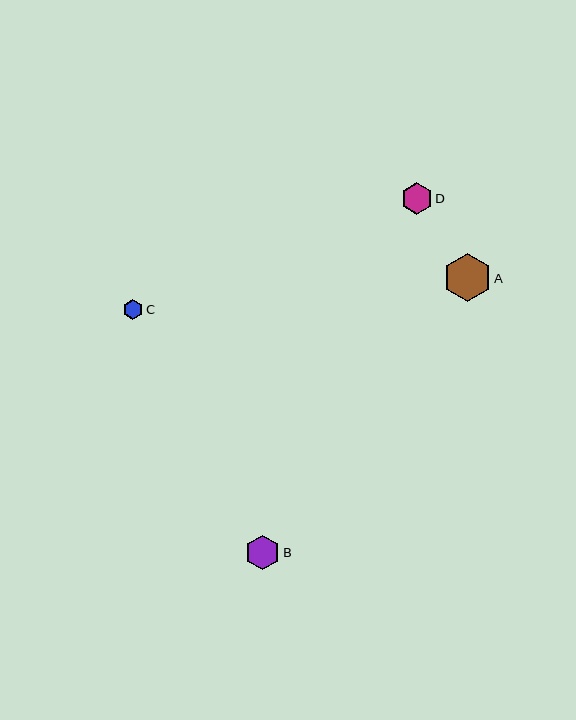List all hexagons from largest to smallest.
From largest to smallest: A, B, D, C.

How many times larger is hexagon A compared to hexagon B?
Hexagon A is approximately 1.4 times the size of hexagon B.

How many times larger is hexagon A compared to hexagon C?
Hexagon A is approximately 2.4 times the size of hexagon C.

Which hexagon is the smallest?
Hexagon C is the smallest with a size of approximately 20 pixels.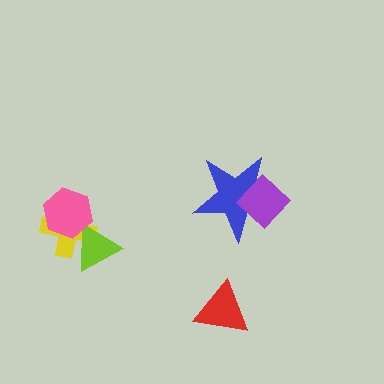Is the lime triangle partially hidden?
Yes, it is partially covered by another shape.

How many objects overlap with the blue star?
1 object overlaps with the blue star.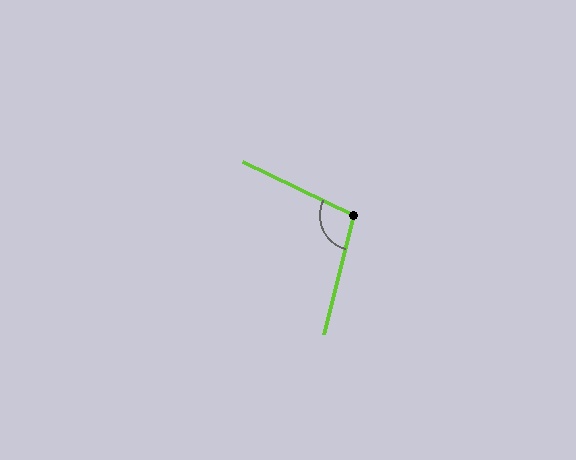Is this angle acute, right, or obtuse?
It is obtuse.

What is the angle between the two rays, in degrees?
Approximately 101 degrees.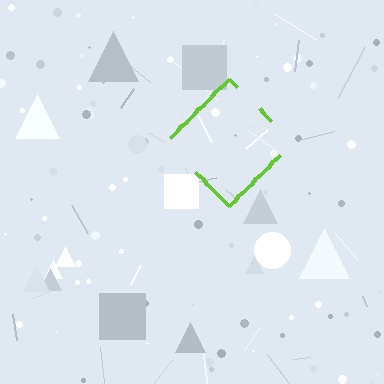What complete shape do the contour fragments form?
The contour fragments form a diamond.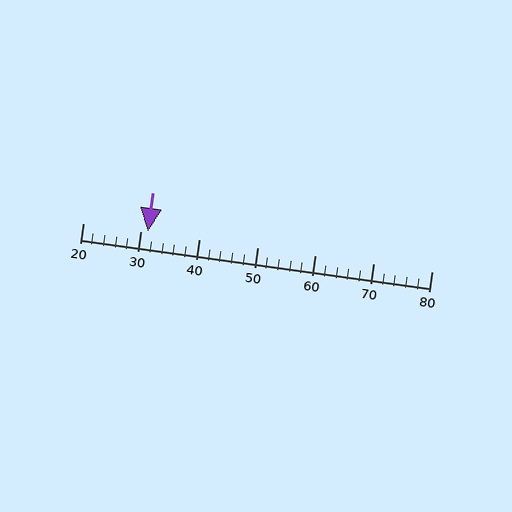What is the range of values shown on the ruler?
The ruler shows values from 20 to 80.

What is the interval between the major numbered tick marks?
The major tick marks are spaced 10 units apart.